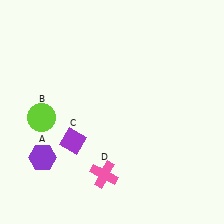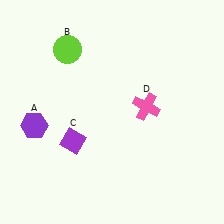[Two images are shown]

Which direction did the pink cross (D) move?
The pink cross (D) moved up.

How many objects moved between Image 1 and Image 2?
3 objects moved between the two images.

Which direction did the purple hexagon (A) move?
The purple hexagon (A) moved up.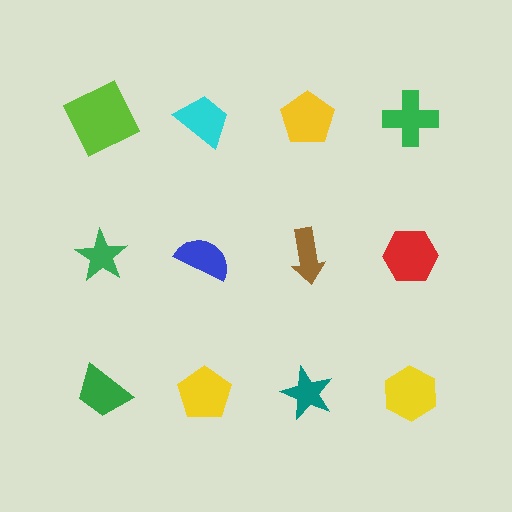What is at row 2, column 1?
A green star.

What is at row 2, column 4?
A red hexagon.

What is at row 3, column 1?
A green trapezoid.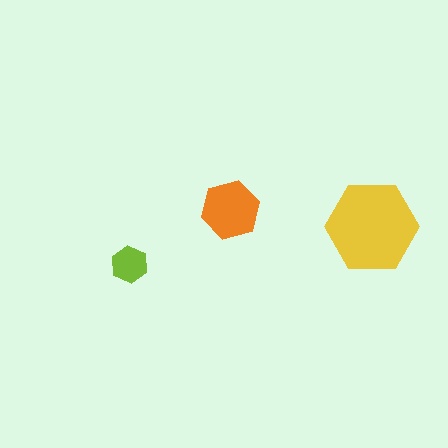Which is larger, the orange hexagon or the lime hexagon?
The orange one.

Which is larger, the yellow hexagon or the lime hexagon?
The yellow one.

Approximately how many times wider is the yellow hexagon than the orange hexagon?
About 1.5 times wider.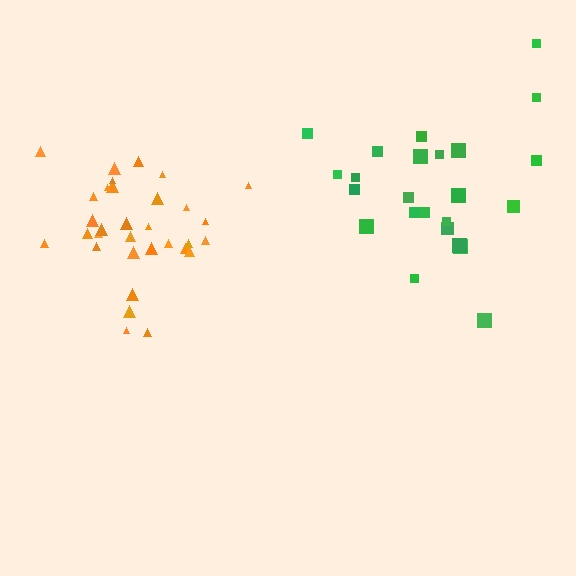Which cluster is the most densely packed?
Orange.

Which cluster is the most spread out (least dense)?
Green.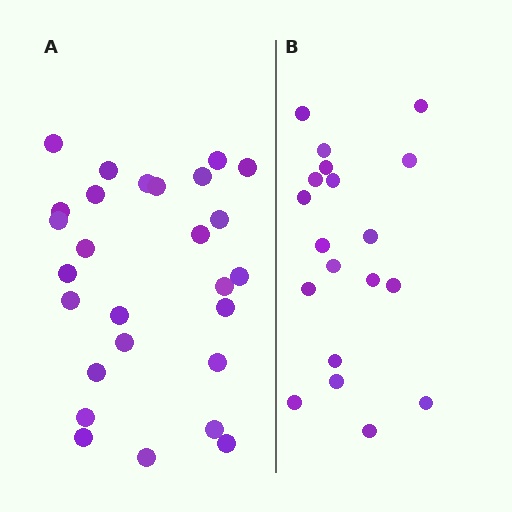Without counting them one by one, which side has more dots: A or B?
Region A (the left region) has more dots.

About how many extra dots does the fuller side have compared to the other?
Region A has roughly 8 or so more dots than region B.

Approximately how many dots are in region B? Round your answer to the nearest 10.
About 20 dots. (The exact count is 19, which rounds to 20.)